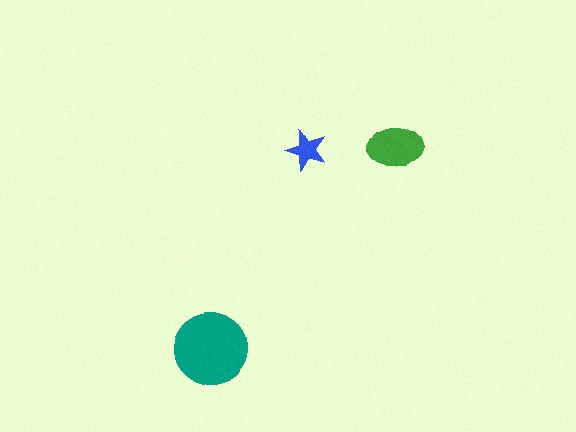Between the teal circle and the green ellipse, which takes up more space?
The teal circle.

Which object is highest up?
The green ellipse is topmost.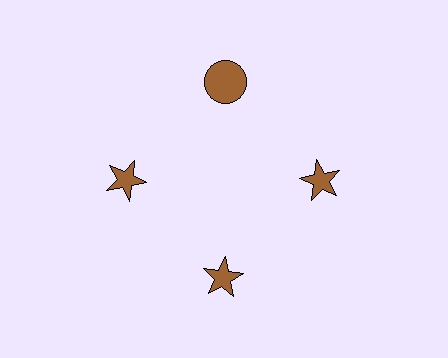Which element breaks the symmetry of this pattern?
The brown circle at roughly the 12 o'clock position breaks the symmetry. All other shapes are brown stars.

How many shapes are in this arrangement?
There are 4 shapes arranged in a ring pattern.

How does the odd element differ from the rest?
It has a different shape: circle instead of star.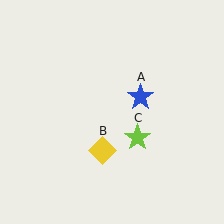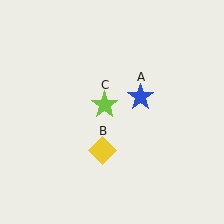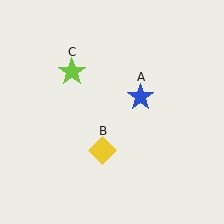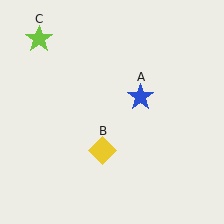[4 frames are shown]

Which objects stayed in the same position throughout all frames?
Blue star (object A) and yellow diamond (object B) remained stationary.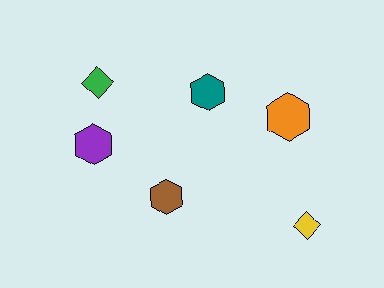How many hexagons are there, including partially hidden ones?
There are 4 hexagons.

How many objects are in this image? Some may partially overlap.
There are 6 objects.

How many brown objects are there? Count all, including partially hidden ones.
There is 1 brown object.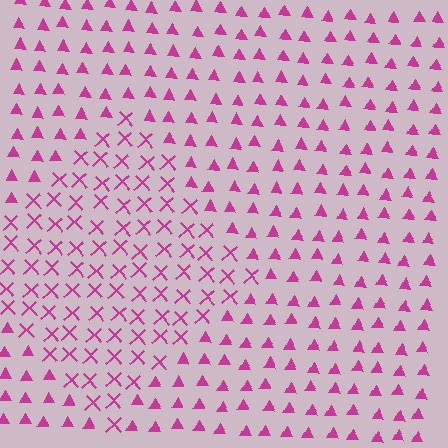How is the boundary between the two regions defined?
The boundary is defined by a change in element shape: X marks inside vs. triangles outside. All elements share the same color and spacing.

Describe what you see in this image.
The image is filled with small magenta elements arranged in a uniform grid. A diamond-shaped region contains X marks, while the surrounding area contains triangles. The boundary is defined purely by the change in element shape.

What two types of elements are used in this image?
The image uses X marks inside the diamond region and triangles outside it.